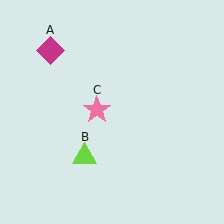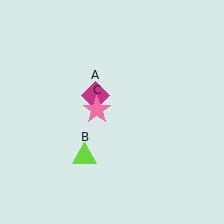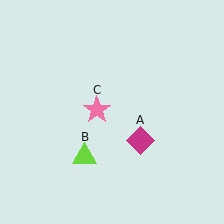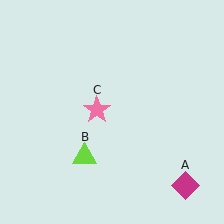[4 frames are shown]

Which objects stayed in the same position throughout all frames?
Lime triangle (object B) and pink star (object C) remained stationary.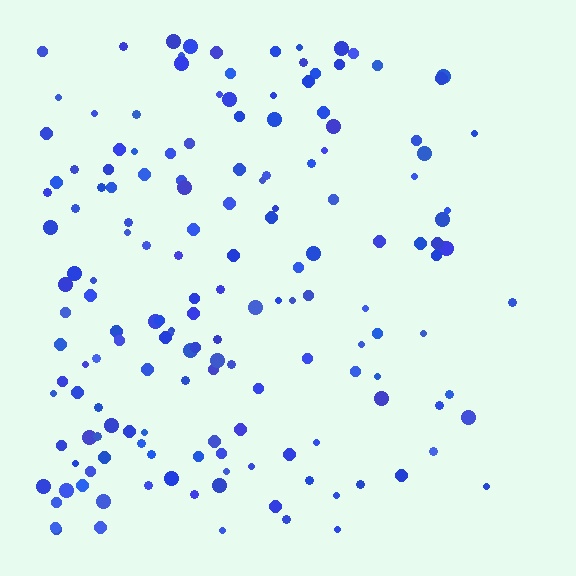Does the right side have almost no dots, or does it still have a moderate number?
Still a moderate number, just noticeably fewer than the left.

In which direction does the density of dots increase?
From right to left, with the left side densest.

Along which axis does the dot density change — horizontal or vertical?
Horizontal.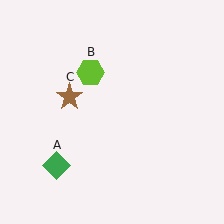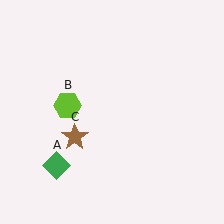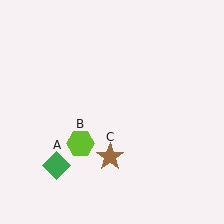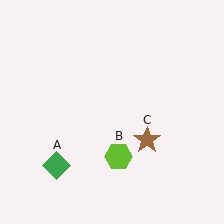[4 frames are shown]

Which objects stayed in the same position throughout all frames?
Green diamond (object A) remained stationary.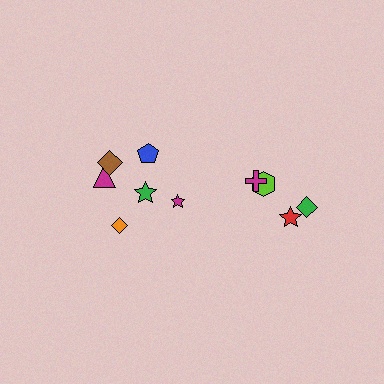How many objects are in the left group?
There are 6 objects.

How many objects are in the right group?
There are 4 objects.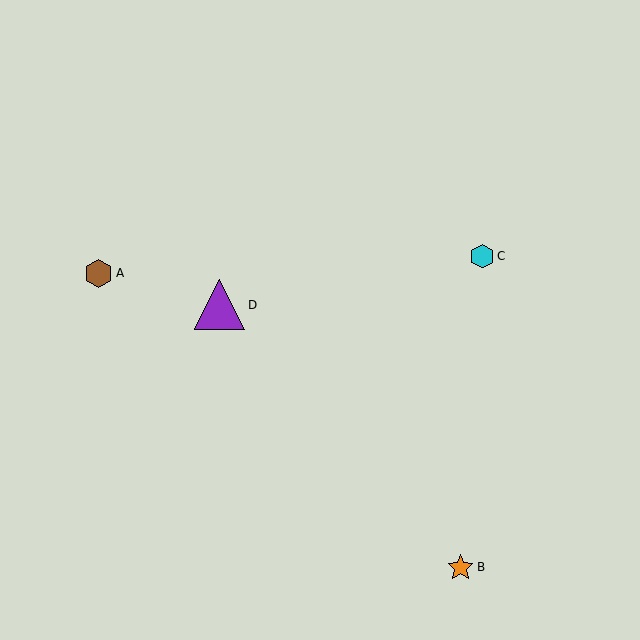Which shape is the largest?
The purple triangle (labeled D) is the largest.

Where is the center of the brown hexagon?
The center of the brown hexagon is at (99, 273).